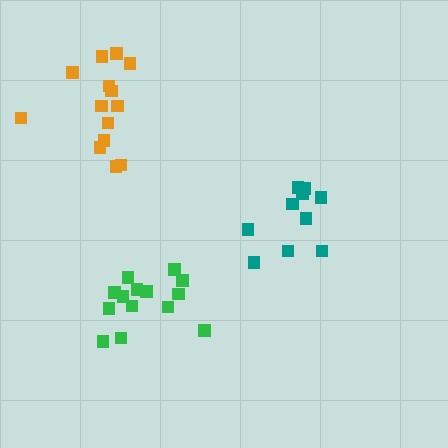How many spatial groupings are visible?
There are 3 spatial groupings.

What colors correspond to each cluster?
The clusters are colored: green, teal, orange.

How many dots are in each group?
Group 1: 14 dots, Group 2: 10 dots, Group 3: 14 dots (38 total).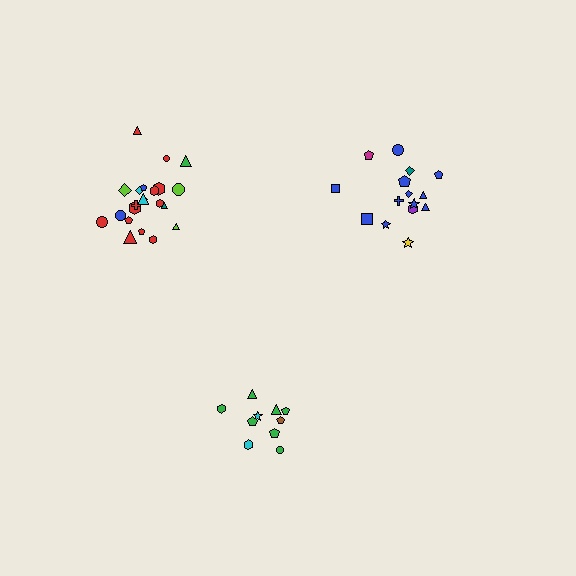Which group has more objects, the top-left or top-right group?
The top-left group.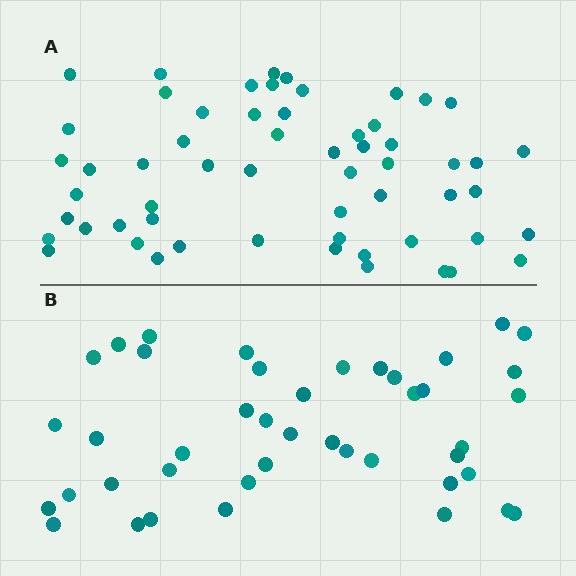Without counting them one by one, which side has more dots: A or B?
Region A (the top region) has more dots.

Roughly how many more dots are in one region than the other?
Region A has approximately 15 more dots than region B.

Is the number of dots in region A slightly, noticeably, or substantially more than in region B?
Region A has noticeably more, but not dramatically so. The ratio is roughly 1.3 to 1.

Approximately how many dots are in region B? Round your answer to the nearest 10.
About 40 dots. (The exact count is 43, which rounds to 40.)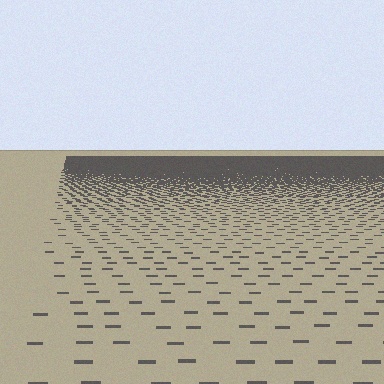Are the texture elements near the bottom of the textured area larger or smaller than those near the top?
Larger. Near the bottom, elements are closer to the viewer and appear at a bigger on-screen size.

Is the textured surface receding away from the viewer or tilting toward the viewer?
The surface is receding away from the viewer. Texture elements get smaller and denser toward the top.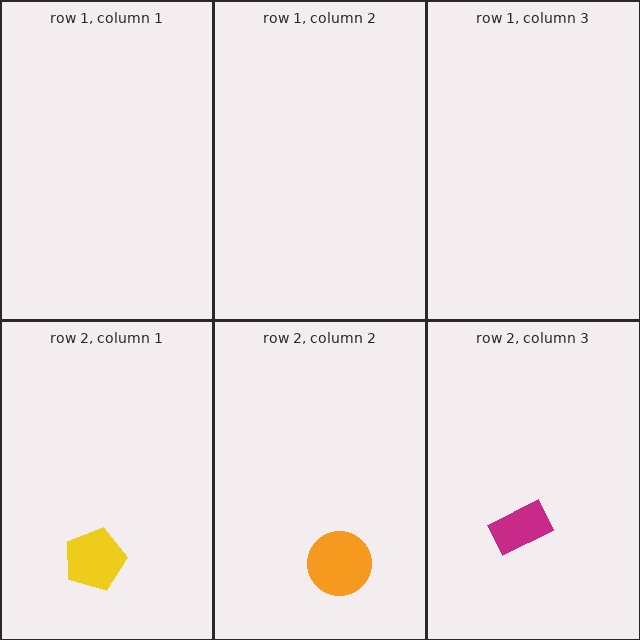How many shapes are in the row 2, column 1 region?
1.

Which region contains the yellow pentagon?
The row 2, column 1 region.